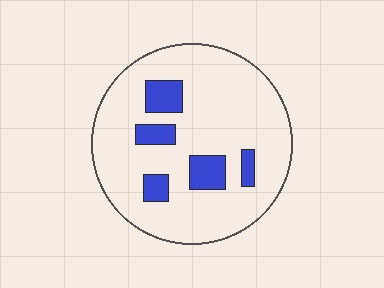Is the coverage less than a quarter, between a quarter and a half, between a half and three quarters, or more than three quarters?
Less than a quarter.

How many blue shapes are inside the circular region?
5.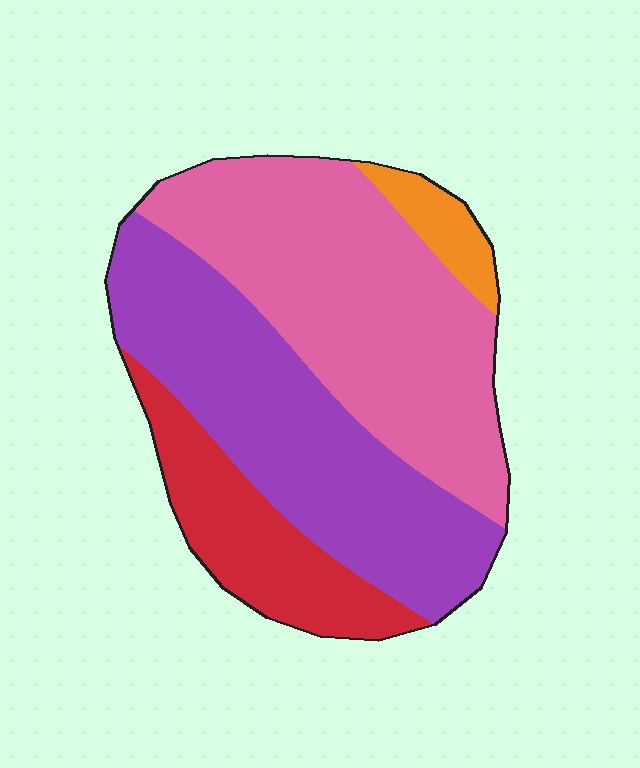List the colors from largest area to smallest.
From largest to smallest: pink, purple, red, orange.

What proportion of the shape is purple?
Purple takes up about three eighths (3/8) of the shape.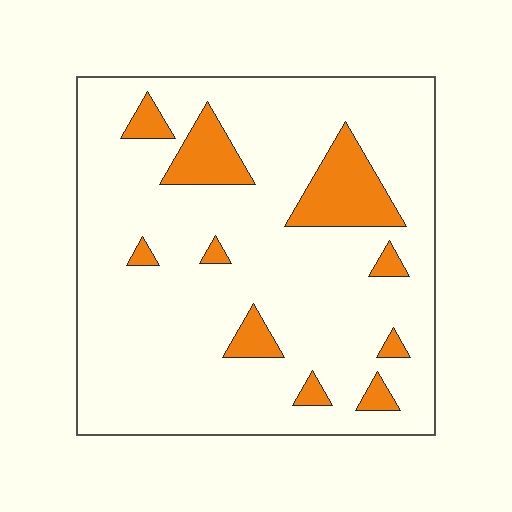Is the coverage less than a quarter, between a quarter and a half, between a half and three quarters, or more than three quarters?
Less than a quarter.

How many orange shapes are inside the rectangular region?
10.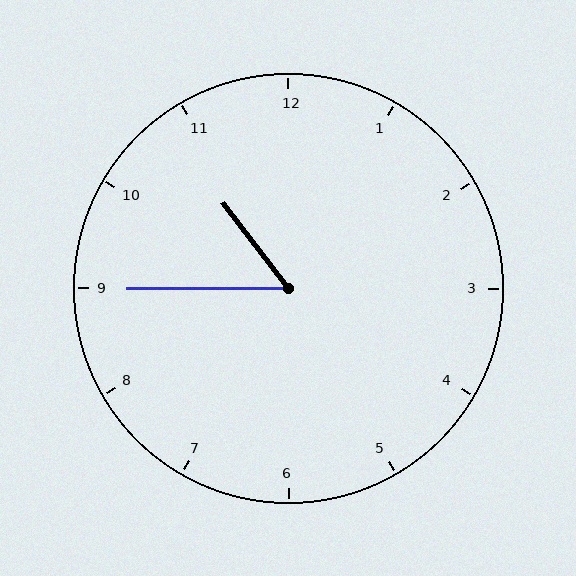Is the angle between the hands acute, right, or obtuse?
It is acute.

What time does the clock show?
10:45.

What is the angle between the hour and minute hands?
Approximately 52 degrees.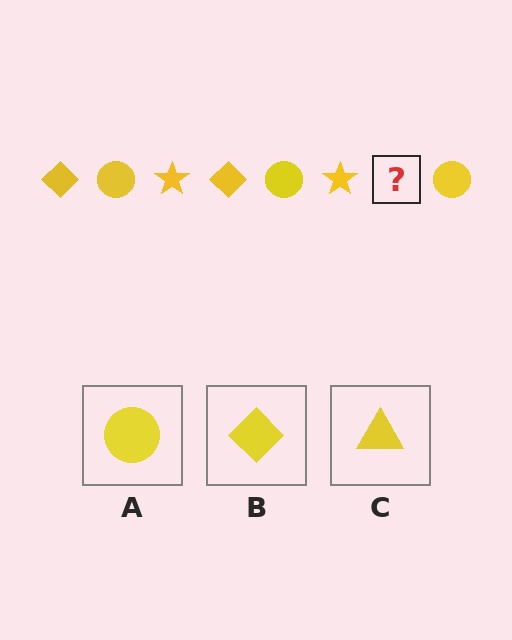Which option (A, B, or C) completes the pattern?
B.